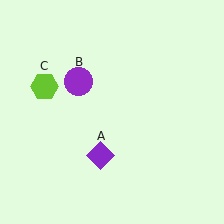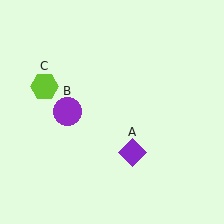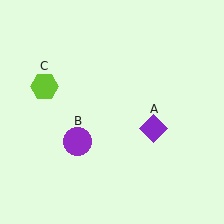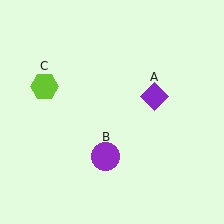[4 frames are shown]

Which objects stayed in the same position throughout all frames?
Lime hexagon (object C) remained stationary.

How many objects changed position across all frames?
2 objects changed position: purple diamond (object A), purple circle (object B).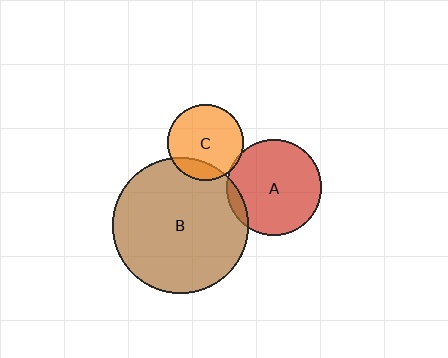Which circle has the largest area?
Circle B (brown).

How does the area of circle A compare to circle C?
Approximately 1.6 times.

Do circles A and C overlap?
Yes.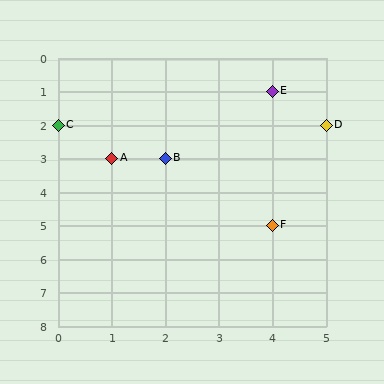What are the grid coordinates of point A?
Point A is at grid coordinates (1, 3).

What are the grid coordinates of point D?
Point D is at grid coordinates (5, 2).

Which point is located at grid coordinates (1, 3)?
Point A is at (1, 3).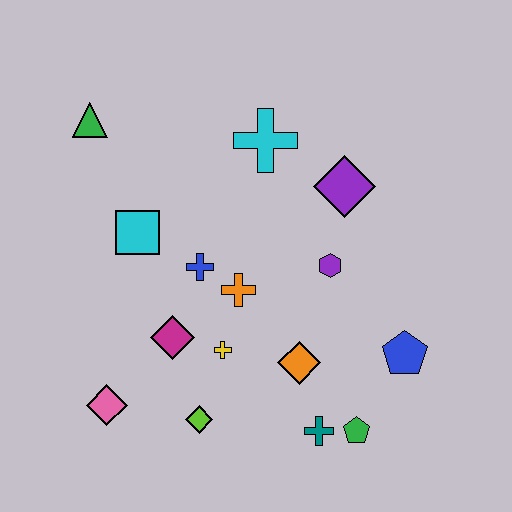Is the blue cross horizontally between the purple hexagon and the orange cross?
No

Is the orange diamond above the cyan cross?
No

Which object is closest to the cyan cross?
The purple diamond is closest to the cyan cross.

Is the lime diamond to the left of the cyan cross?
Yes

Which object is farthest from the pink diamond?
The purple diamond is farthest from the pink diamond.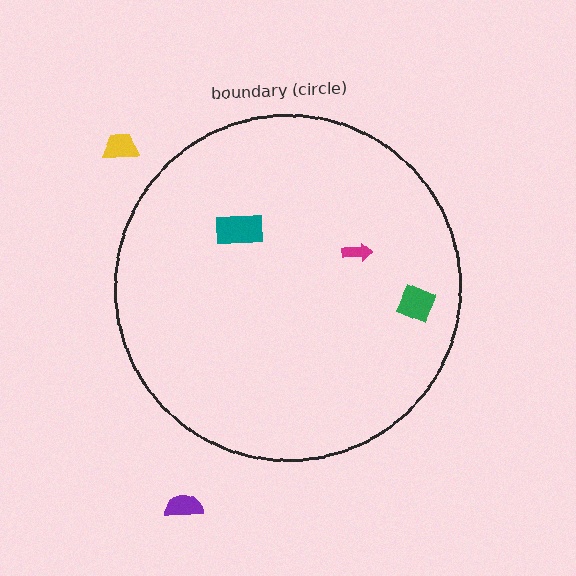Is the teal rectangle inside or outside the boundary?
Inside.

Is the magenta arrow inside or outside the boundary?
Inside.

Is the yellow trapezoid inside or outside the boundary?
Outside.